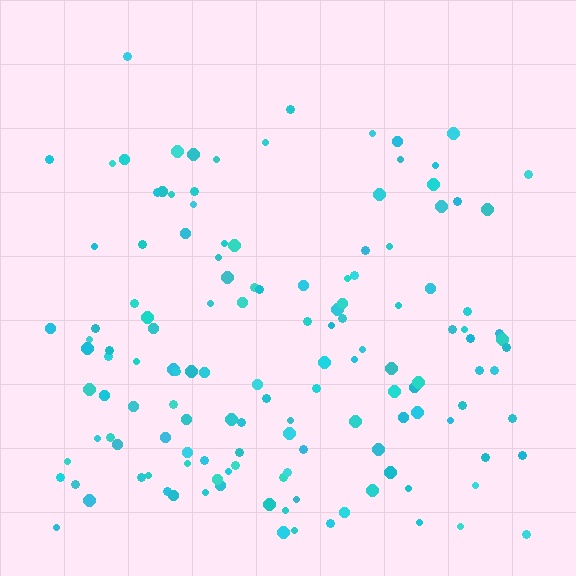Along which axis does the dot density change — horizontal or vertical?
Vertical.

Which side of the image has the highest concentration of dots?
The bottom.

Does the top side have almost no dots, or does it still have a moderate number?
Still a moderate number, just noticeably fewer than the bottom.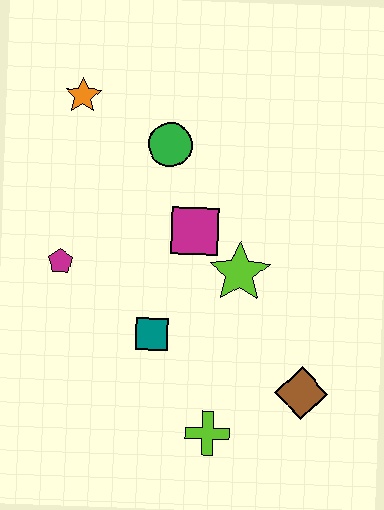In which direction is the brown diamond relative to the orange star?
The brown diamond is below the orange star.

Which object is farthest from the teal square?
The orange star is farthest from the teal square.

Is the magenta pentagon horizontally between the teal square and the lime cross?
No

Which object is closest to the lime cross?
The brown diamond is closest to the lime cross.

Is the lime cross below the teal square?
Yes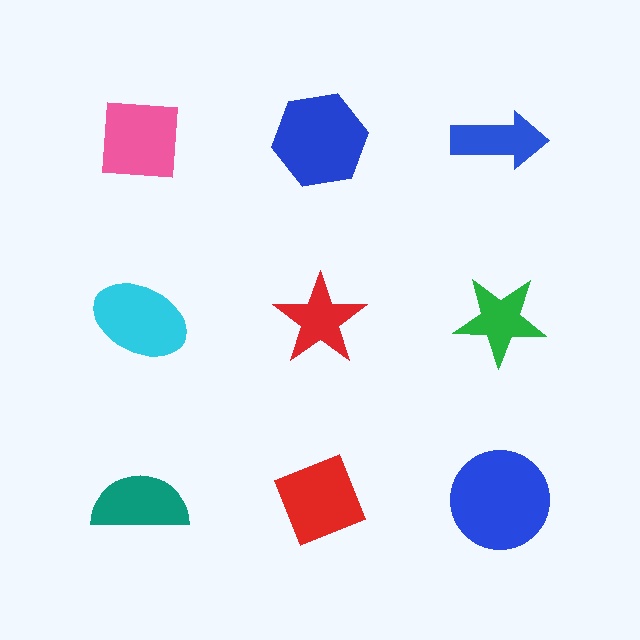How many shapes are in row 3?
3 shapes.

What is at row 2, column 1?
A cyan ellipse.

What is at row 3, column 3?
A blue circle.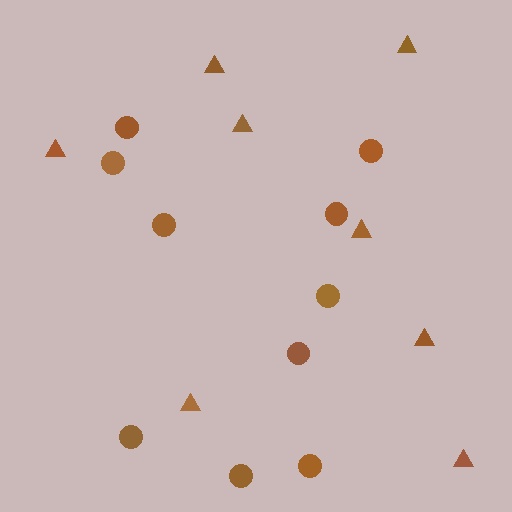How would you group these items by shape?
There are 2 groups: one group of circles (10) and one group of triangles (8).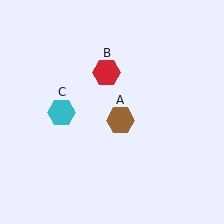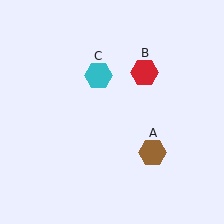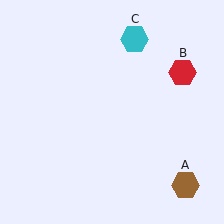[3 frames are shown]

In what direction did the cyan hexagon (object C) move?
The cyan hexagon (object C) moved up and to the right.